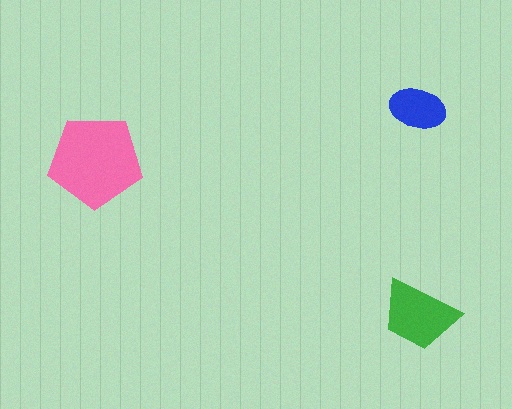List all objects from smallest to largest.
The blue ellipse, the green trapezoid, the pink pentagon.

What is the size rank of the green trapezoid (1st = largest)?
2nd.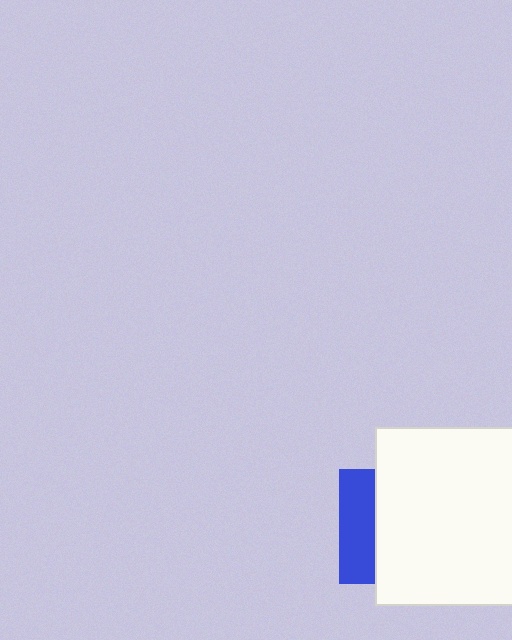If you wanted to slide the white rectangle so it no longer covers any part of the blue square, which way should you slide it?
Slide it right — that is the most direct way to separate the two shapes.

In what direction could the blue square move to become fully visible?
The blue square could move left. That would shift it out from behind the white rectangle entirely.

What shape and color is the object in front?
The object in front is a white rectangle.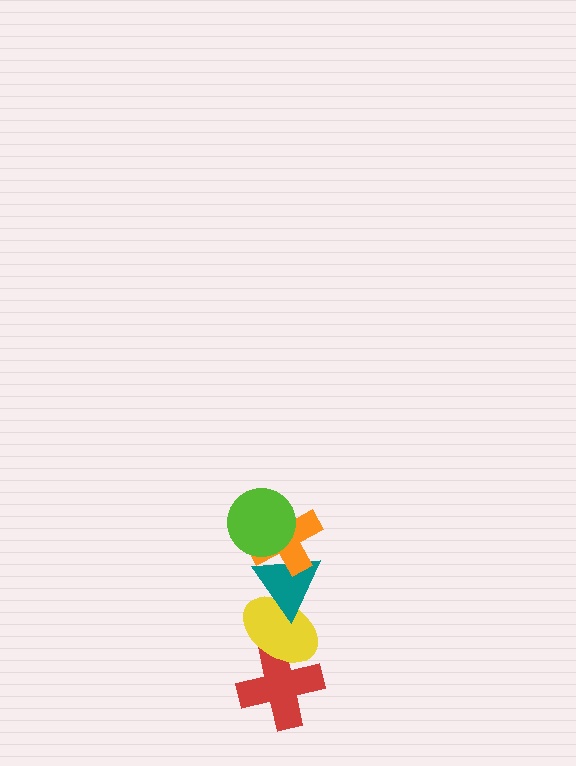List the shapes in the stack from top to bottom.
From top to bottom: the lime circle, the orange cross, the teal triangle, the yellow ellipse, the red cross.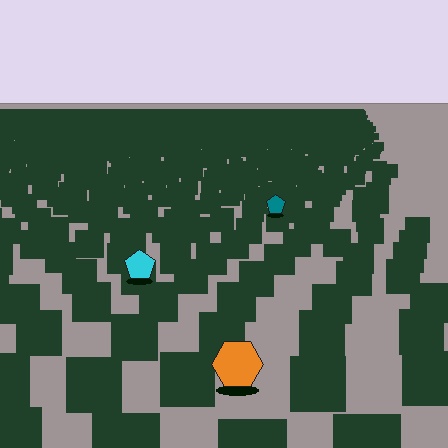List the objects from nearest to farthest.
From nearest to farthest: the orange hexagon, the cyan pentagon, the teal pentagon.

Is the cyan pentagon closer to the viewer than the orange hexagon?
No. The orange hexagon is closer — you can tell from the texture gradient: the ground texture is coarser near it.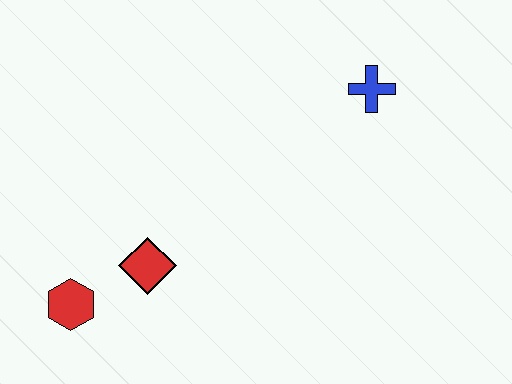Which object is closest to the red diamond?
The red hexagon is closest to the red diamond.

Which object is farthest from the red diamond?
The blue cross is farthest from the red diamond.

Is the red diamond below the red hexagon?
No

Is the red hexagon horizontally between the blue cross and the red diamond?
No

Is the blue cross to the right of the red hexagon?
Yes